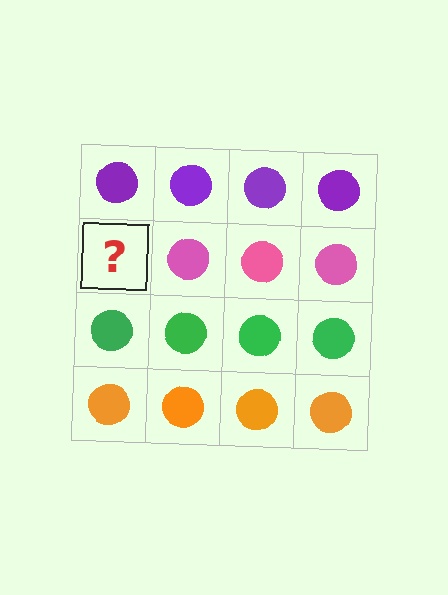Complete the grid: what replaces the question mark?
The question mark should be replaced with a pink circle.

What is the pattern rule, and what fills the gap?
The rule is that each row has a consistent color. The gap should be filled with a pink circle.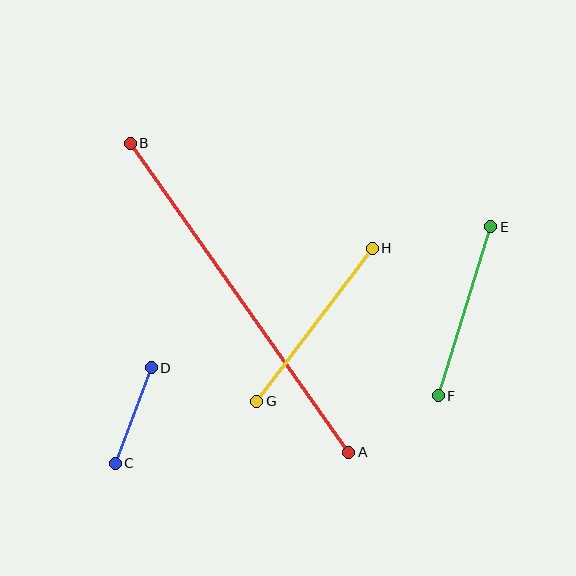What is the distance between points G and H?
The distance is approximately 192 pixels.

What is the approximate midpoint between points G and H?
The midpoint is at approximately (314, 325) pixels.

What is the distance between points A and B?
The distance is approximately 379 pixels.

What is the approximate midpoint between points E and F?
The midpoint is at approximately (464, 311) pixels.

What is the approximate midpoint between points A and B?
The midpoint is at approximately (240, 298) pixels.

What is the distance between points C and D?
The distance is approximately 102 pixels.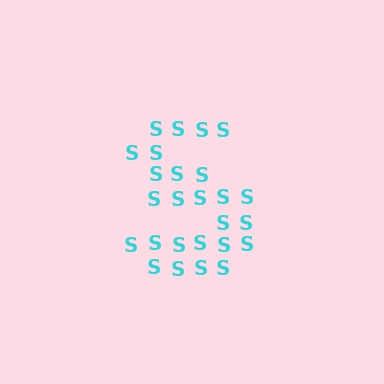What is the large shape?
The large shape is the letter S.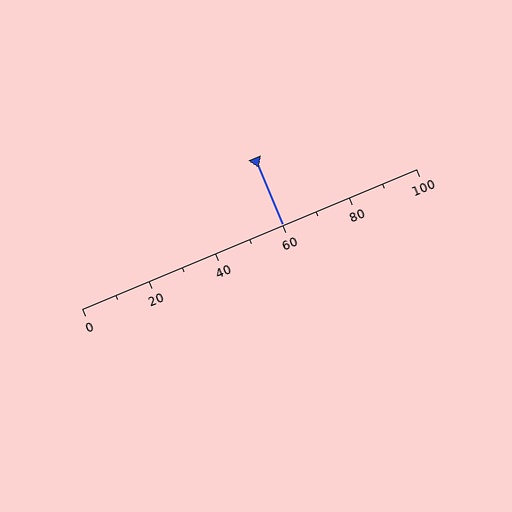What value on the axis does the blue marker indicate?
The marker indicates approximately 60.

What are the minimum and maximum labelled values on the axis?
The axis runs from 0 to 100.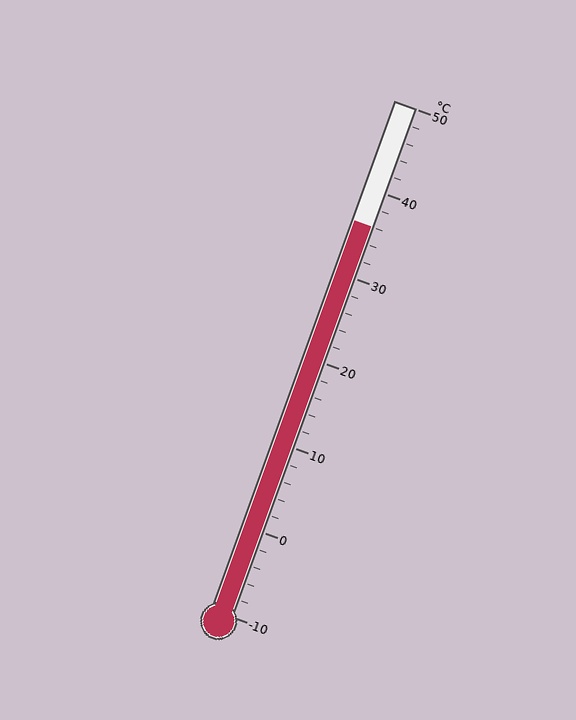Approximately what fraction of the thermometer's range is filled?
The thermometer is filled to approximately 75% of its range.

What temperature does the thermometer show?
The thermometer shows approximately 36°C.